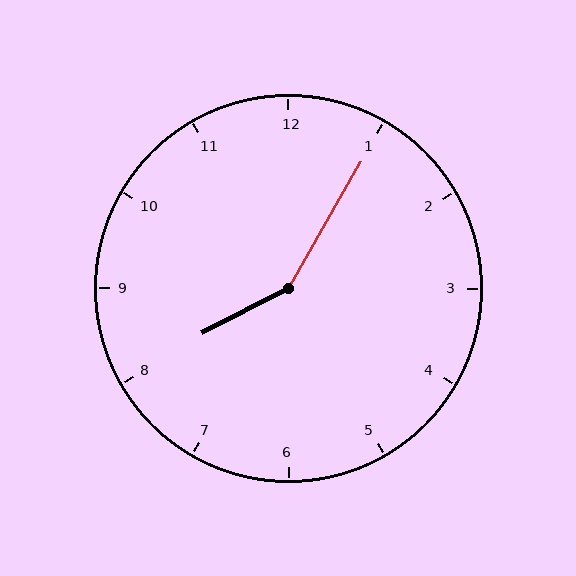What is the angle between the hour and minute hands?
Approximately 148 degrees.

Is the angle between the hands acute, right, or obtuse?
It is obtuse.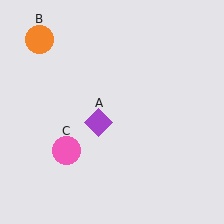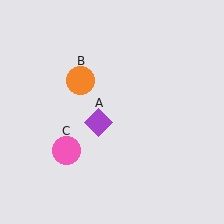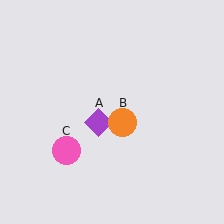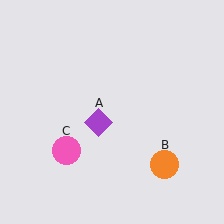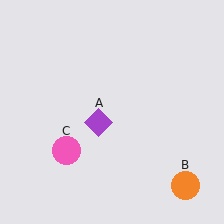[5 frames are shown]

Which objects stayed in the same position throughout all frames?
Purple diamond (object A) and pink circle (object C) remained stationary.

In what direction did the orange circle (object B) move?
The orange circle (object B) moved down and to the right.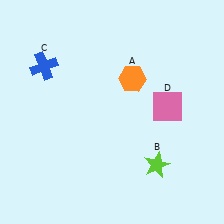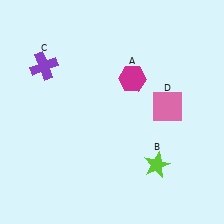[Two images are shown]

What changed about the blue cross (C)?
In Image 1, C is blue. In Image 2, it changed to purple.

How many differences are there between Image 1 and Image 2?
There are 2 differences between the two images.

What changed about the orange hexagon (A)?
In Image 1, A is orange. In Image 2, it changed to magenta.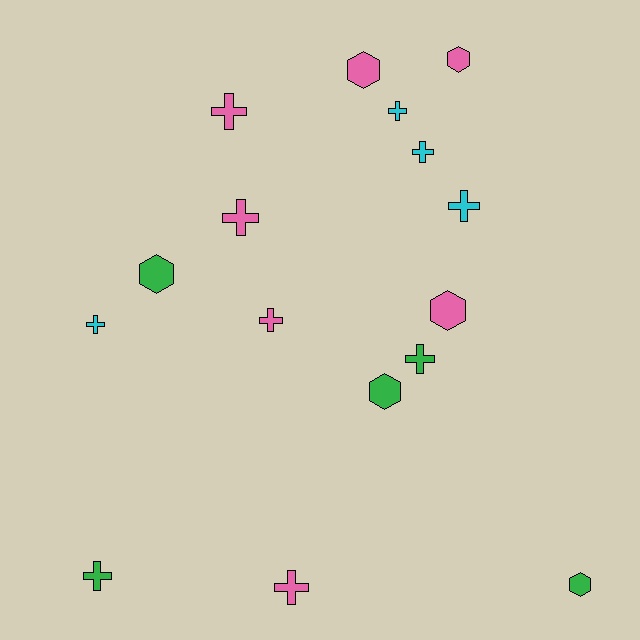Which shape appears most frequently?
Cross, with 10 objects.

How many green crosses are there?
There are 2 green crosses.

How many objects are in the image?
There are 16 objects.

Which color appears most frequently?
Pink, with 7 objects.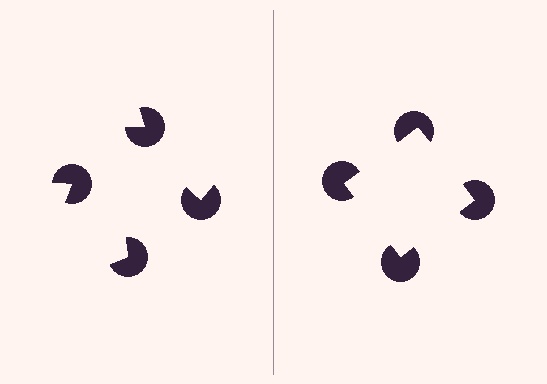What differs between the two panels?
The pac-man discs are positioned identically on both sides; only the wedge orientations differ. On the right they align to a square; on the left they are misaligned.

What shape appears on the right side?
An illusory square.